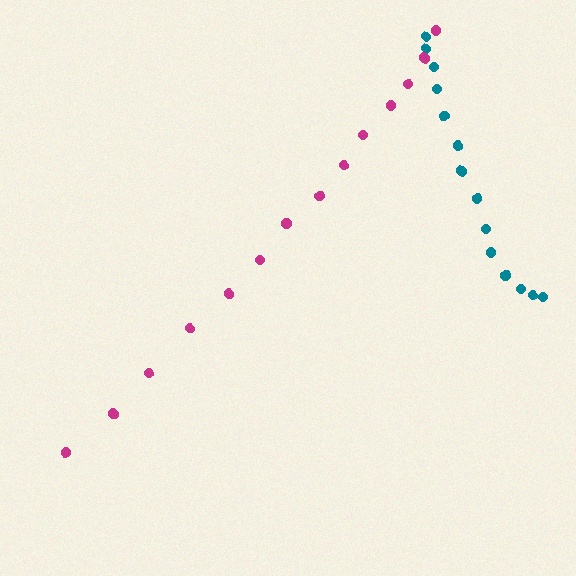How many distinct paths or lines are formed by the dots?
There are 2 distinct paths.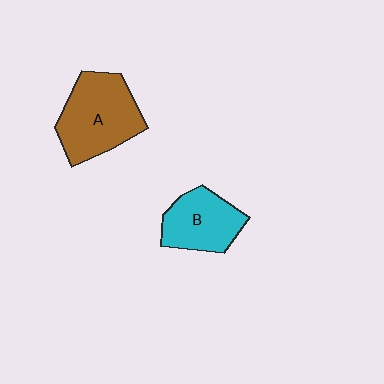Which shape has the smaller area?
Shape B (cyan).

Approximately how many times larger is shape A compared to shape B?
Approximately 1.4 times.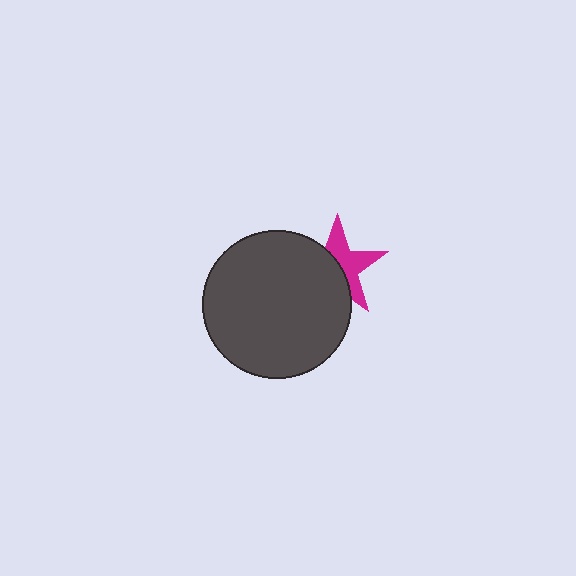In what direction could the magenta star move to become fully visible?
The magenta star could move toward the upper-right. That would shift it out from behind the dark gray circle entirely.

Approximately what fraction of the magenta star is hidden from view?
Roughly 51% of the magenta star is hidden behind the dark gray circle.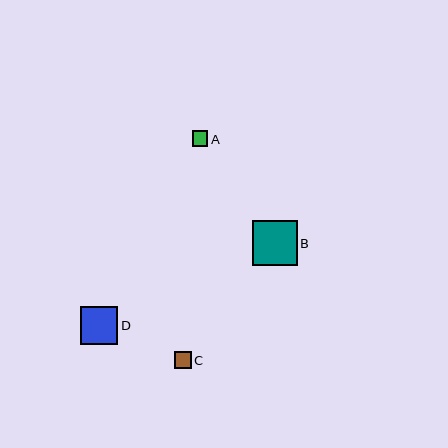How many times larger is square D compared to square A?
Square D is approximately 2.4 times the size of square A.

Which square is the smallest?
Square A is the smallest with a size of approximately 15 pixels.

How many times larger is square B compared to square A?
Square B is approximately 2.9 times the size of square A.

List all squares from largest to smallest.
From largest to smallest: B, D, C, A.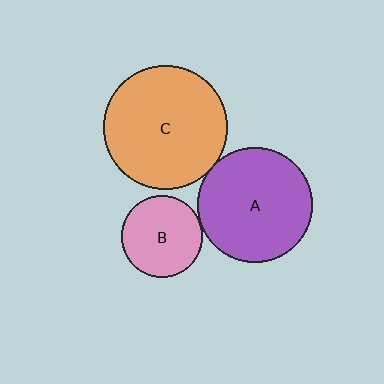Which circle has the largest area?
Circle C (orange).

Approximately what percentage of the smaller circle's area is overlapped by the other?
Approximately 5%.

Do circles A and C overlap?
Yes.